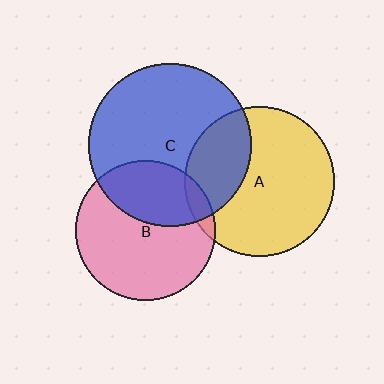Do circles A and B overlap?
Yes.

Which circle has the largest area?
Circle C (blue).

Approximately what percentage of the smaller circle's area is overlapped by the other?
Approximately 5%.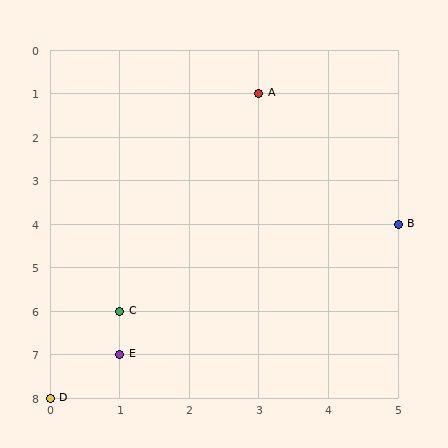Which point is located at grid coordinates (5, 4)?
Point B is at (5, 4).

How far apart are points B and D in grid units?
Points B and D are 5 columns and 4 rows apart (about 6.4 grid units diagonally).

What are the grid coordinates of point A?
Point A is at grid coordinates (3, 1).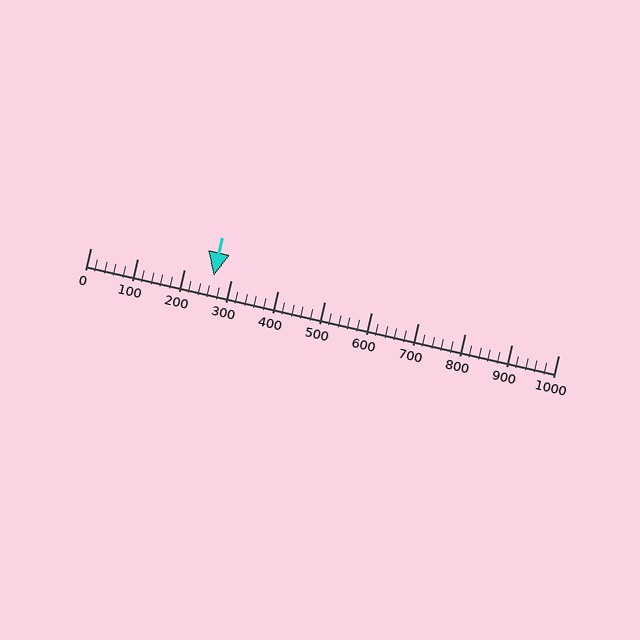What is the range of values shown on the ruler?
The ruler shows values from 0 to 1000.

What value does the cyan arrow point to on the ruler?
The cyan arrow points to approximately 264.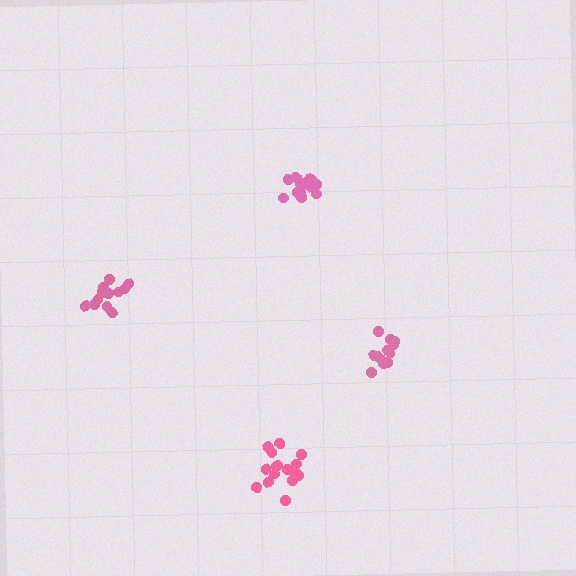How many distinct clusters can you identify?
There are 4 distinct clusters.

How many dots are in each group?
Group 1: 13 dots, Group 2: 12 dots, Group 3: 16 dots, Group 4: 16 dots (57 total).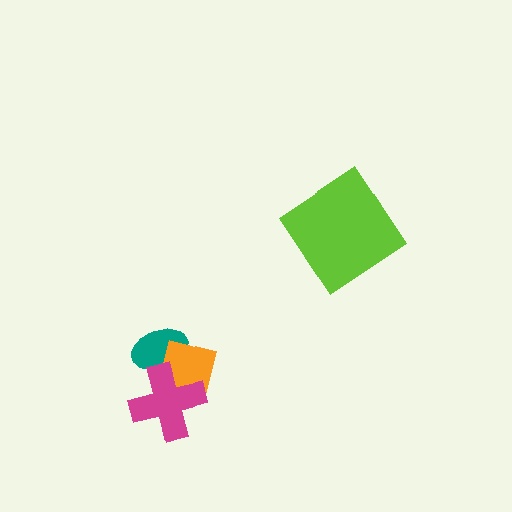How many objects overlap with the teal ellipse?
2 objects overlap with the teal ellipse.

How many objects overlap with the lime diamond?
0 objects overlap with the lime diamond.